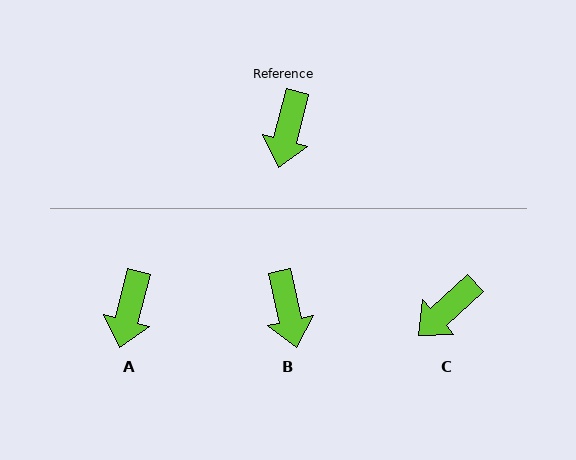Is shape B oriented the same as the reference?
No, it is off by about 27 degrees.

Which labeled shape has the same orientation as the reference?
A.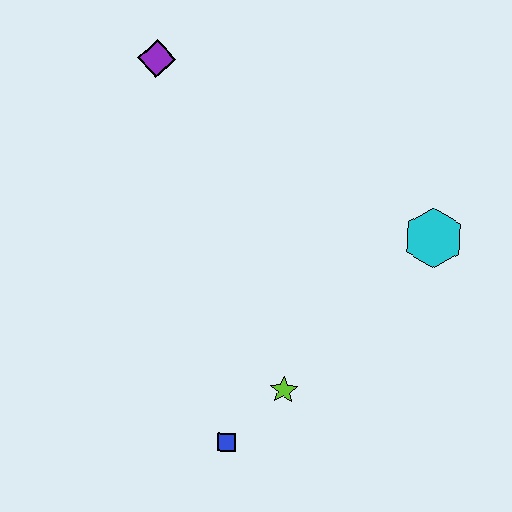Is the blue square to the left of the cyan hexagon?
Yes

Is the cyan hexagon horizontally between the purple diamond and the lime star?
No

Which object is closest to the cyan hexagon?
The lime star is closest to the cyan hexagon.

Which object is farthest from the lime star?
The purple diamond is farthest from the lime star.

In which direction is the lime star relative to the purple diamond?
The lime star is below the purple diamond.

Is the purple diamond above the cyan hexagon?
Yes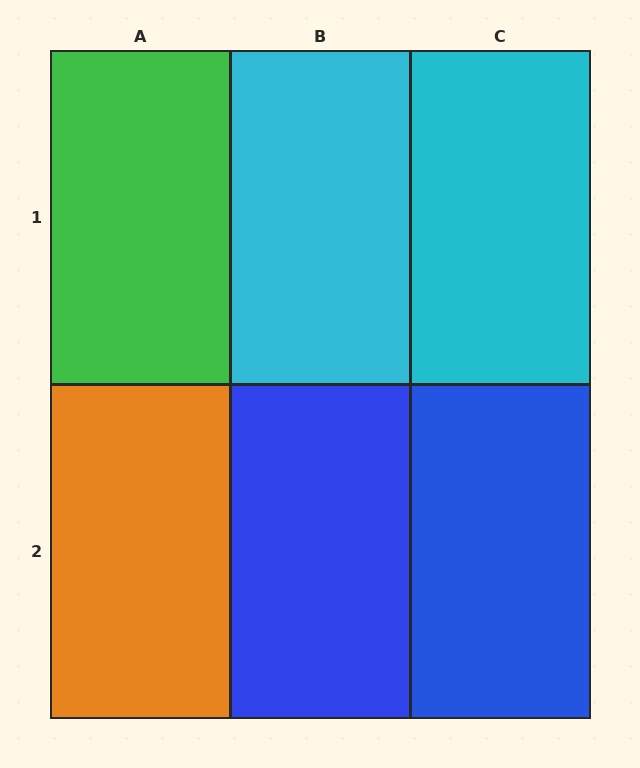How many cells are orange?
1 cell is orange.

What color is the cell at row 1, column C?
Cyan.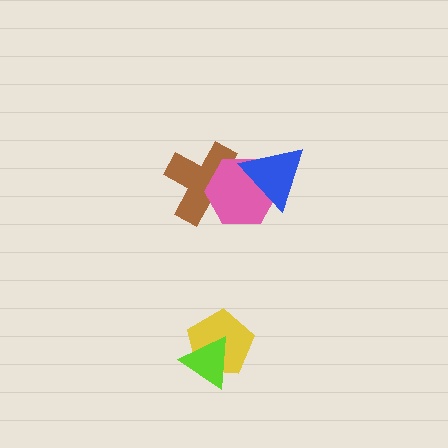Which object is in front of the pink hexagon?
The blue triangle is in front of the pink hexagon.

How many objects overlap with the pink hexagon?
2 objects overlap with the pink hexagon.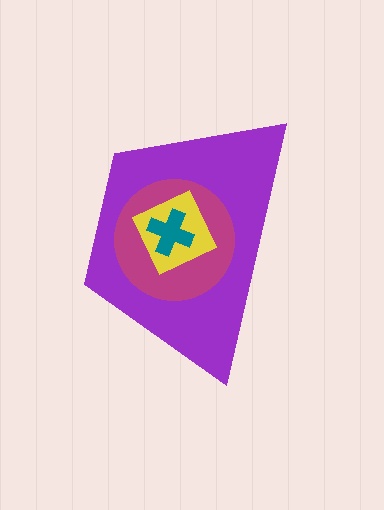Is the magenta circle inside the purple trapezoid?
Yes.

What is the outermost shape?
The purple trapezoid.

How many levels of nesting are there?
4.